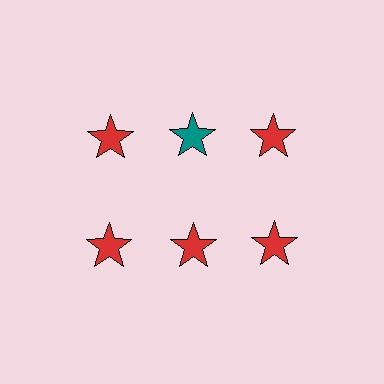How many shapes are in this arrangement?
There are 6 shapes arranged in a grid pattern.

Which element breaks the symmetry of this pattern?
The teal star in the top row, second from left column breaks the symmetry. All other shapes are red stars.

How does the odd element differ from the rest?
It has a different color: teal instead of red.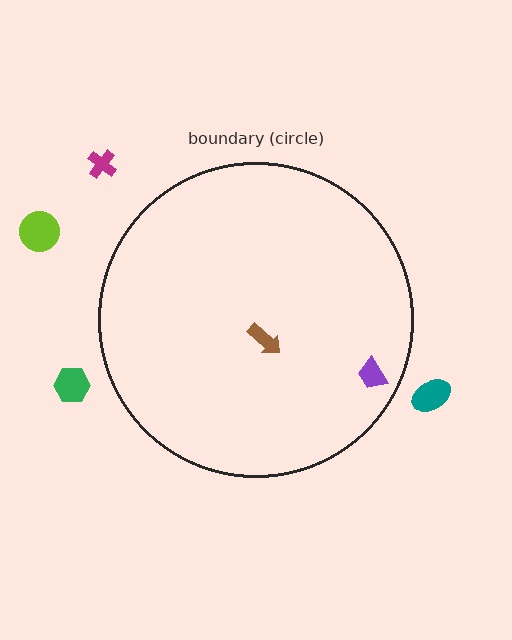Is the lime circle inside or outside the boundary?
Outside.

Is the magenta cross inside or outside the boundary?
Outside.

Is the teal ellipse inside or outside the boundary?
Outside.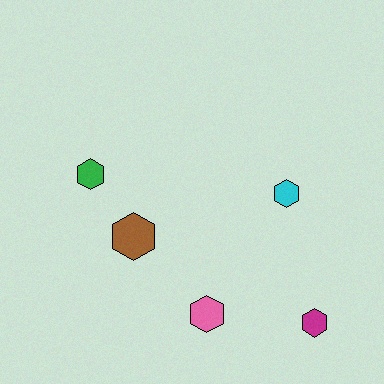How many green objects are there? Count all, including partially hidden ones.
There is 1 green object.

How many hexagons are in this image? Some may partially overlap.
There are 5 hexagons.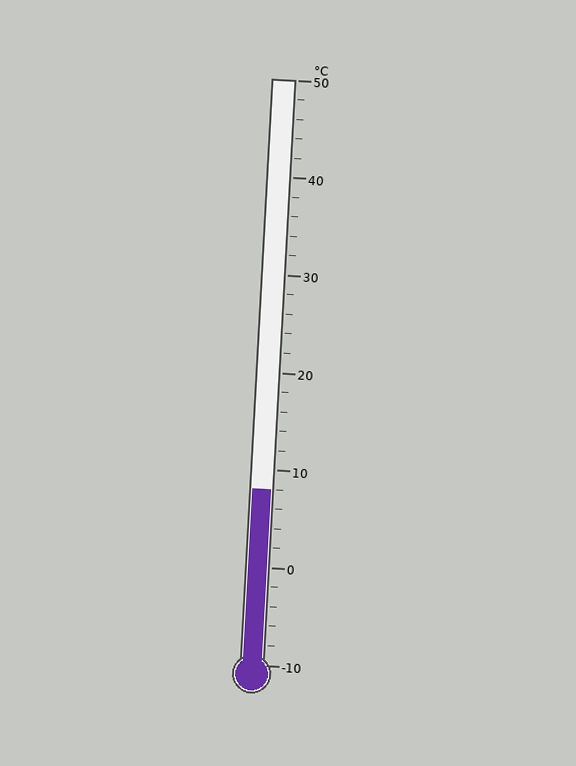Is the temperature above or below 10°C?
The temperature is below 10°C.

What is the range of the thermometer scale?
The thermometer scale ranges from -10°C to 50°C.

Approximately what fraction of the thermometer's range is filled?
The thermometer is filled to approximately 30% of its range.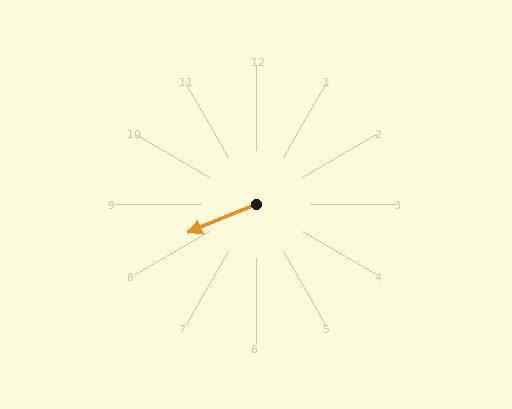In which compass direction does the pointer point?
Southwest.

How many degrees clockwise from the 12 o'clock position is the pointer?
Approximately 247 degrees.